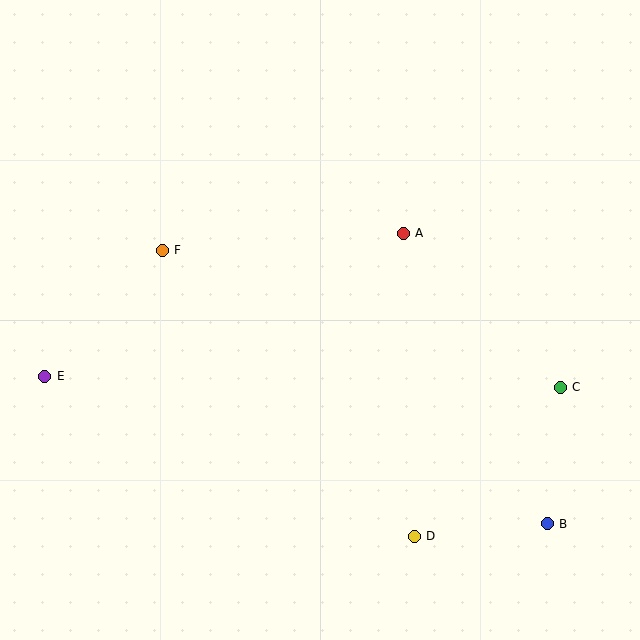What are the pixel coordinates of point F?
Point F is at (162, 250).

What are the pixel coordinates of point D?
Point D is at (414, 536).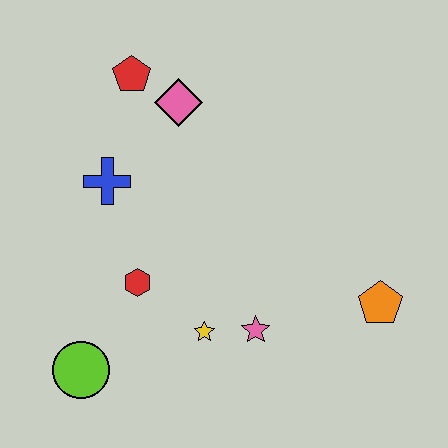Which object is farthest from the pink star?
The red pentagon is farthest from the pink star.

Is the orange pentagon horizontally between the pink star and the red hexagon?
No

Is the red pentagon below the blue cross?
No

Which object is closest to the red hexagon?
The yellow star is closest to the red hexagon.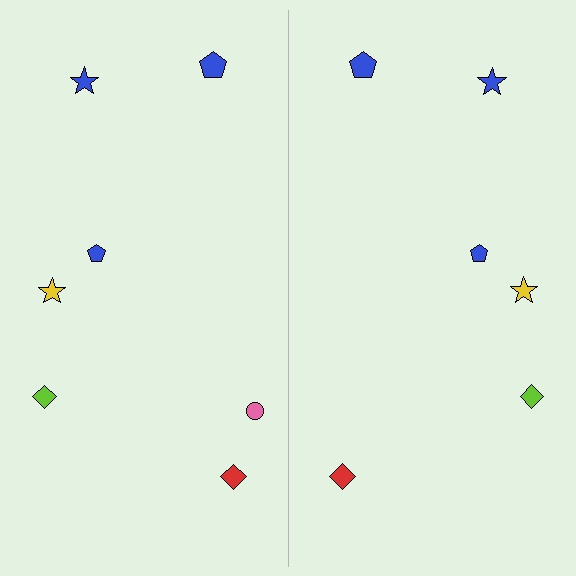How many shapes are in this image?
There are 13 shapes in this image.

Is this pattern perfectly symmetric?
No, the pattern is not perfectly symmetric. A pink circle is missing from the right side.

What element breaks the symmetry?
A pink circle is missing from the right side.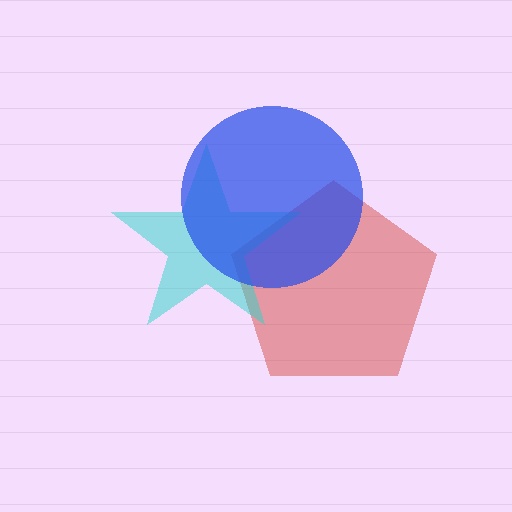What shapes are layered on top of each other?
The layered shapes are: a red pentagon, a cyan star, a blue circle.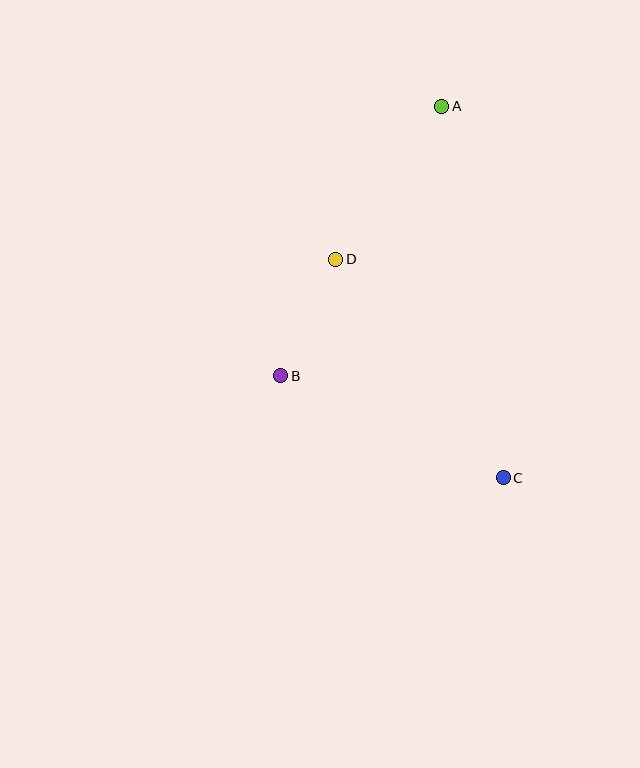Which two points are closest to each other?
Points B and D are closest to each other.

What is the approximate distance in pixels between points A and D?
The distance between A and D is approximately 186 pixels.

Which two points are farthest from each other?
Points A and C are farthest from each other.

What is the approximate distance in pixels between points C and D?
The distance between C and D is approximately 276 pixels.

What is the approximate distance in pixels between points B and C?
The distance between B and C is approximately 245 pixels.